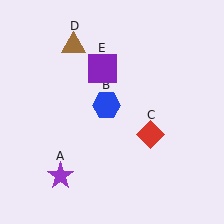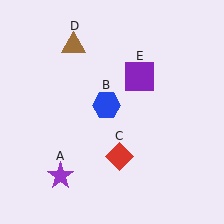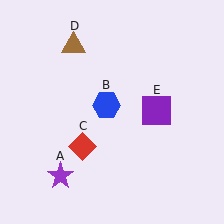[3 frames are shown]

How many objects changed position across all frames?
2 objects changed position: red diamond (object C), purple square (object E).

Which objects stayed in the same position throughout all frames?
Purple star (object A) and blue hexagon (object B) and brown triangle (object D) remained stationary.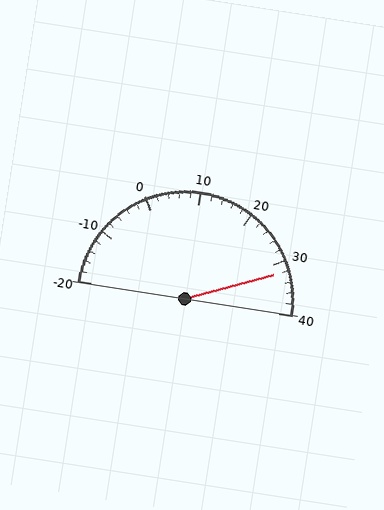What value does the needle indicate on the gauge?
The needle indicates approximately 32.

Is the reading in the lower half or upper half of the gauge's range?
The reading is in the upper half of the range (-20 to 40).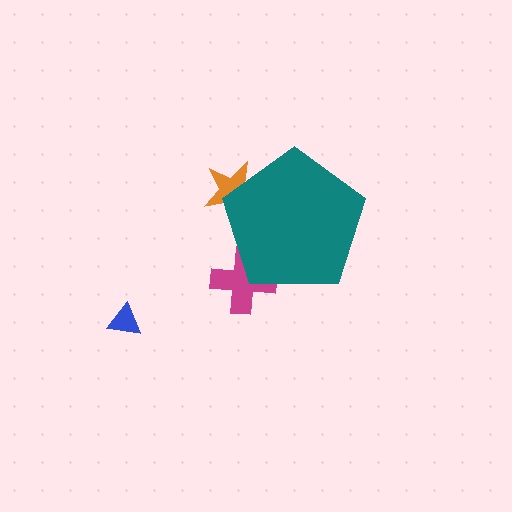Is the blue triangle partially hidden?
No, the blue triangle is fully visible.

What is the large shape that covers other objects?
A teal pentagon.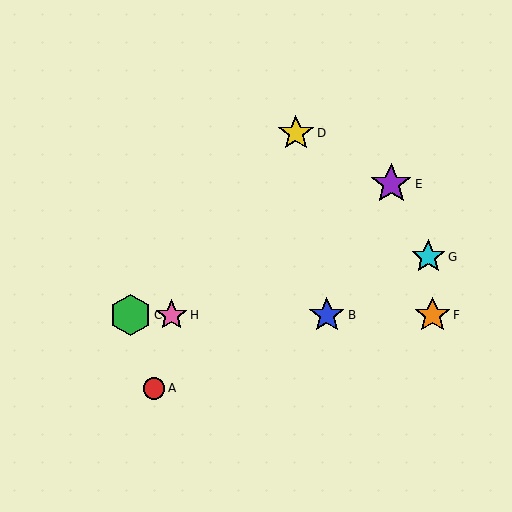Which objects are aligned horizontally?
Objects B, C, F, H are aligned horizontally.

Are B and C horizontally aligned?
Yes, both are at y≈315.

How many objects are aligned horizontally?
4 objects (B, C, F, H) are aligned horizontally.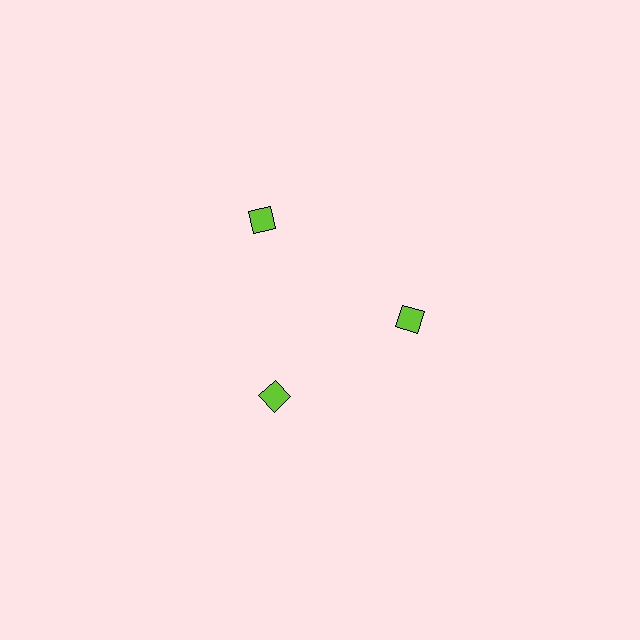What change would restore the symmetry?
The symmetry would be restored by moving it inward, back onto the ring so that all 3 diamonds sit at equal angles and equal distance from the center.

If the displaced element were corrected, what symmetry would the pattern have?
It would have 3-fold rotational symmetry — the pattern would map onto itself every 120 degrees.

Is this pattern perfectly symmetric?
No. The 3 lime diamonds are arranged in a ring, but one element near the 11 o'clock position is pushed outward from the center, breaking the 3-fold rotational symmetry.